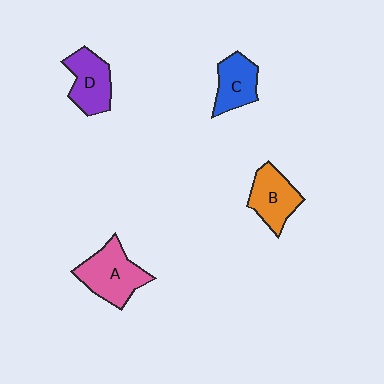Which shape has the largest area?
Shape A (pink).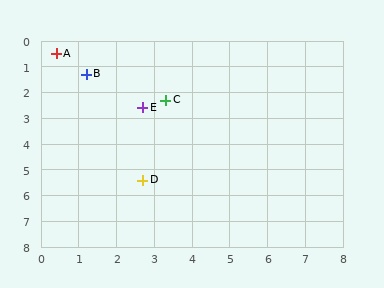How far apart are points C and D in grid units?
Points C and D are about 3.2 grid units apart.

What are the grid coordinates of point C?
Point C is at approximately (3.3, 2.3).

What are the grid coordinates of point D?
Point D is at approximately (2.7, 5.4).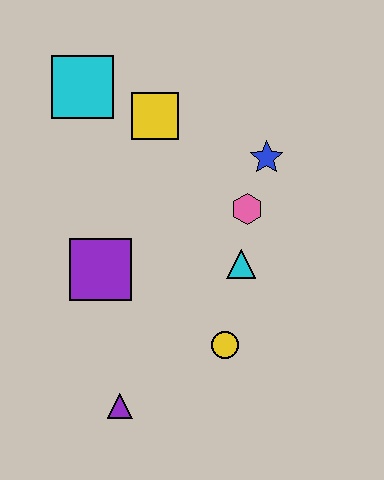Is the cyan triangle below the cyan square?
Yes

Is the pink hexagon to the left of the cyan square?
No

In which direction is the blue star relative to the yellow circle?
The blue star is above the yellow circle.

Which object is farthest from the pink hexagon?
The purple triangle is farthest from the pink hexagon.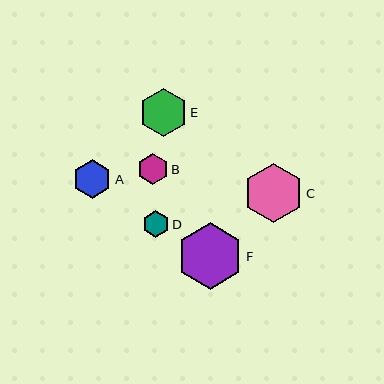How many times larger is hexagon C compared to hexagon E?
Hexagon C is approximately 1.2 times the size of hexagon E.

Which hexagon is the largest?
Hexagon F is the largest with a size of approximately 66 pixels.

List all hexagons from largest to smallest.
From largest to smallest: F, C, E, A, B, D.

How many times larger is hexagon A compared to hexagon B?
Hexagon A is approximately 1.3 times the size of hexagon B.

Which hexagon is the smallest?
Hexagon D is the smallest with a size of approximately 27 pixels.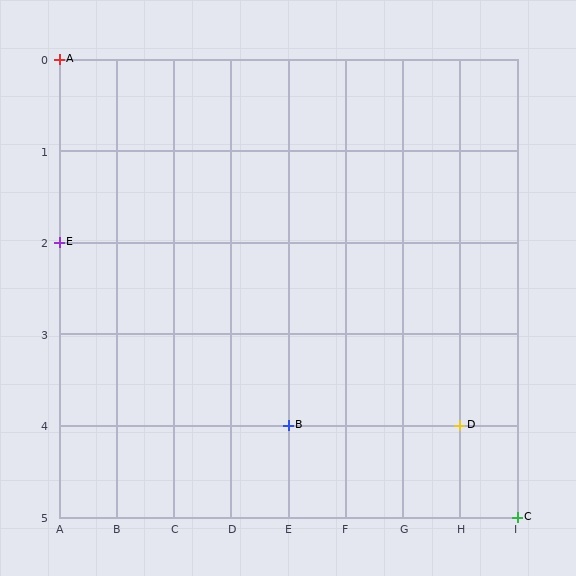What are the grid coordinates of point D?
Point D is at grid coordinates (H, 4).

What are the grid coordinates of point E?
Point E is at grid coordinates (A, 2).